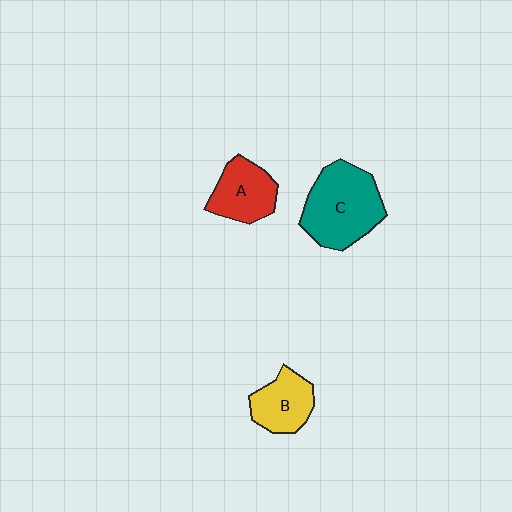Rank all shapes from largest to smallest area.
From largest to smallest: C (teal), A (red), B (yellow).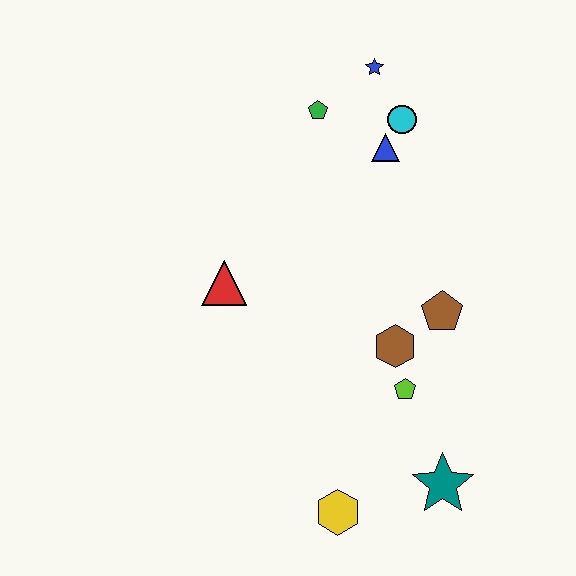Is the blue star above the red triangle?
Yes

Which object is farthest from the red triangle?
The teal star is farthest from the red triangle.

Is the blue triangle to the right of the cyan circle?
No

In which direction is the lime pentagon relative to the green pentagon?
The lime pentagon is below the green pentagon.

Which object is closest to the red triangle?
The brown hexagon is closest to the red triangle.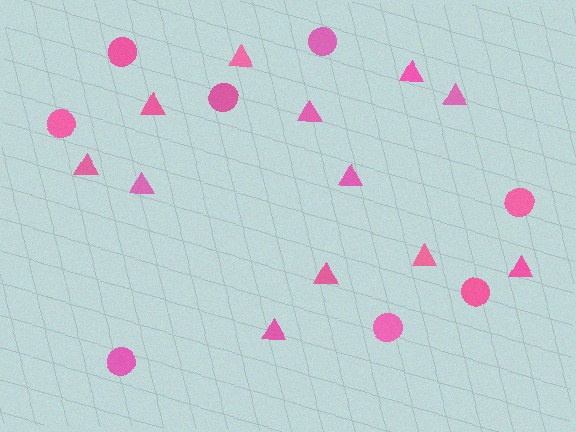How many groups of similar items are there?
There are 2 groups: one group of triangles (12) and one group of circles (8).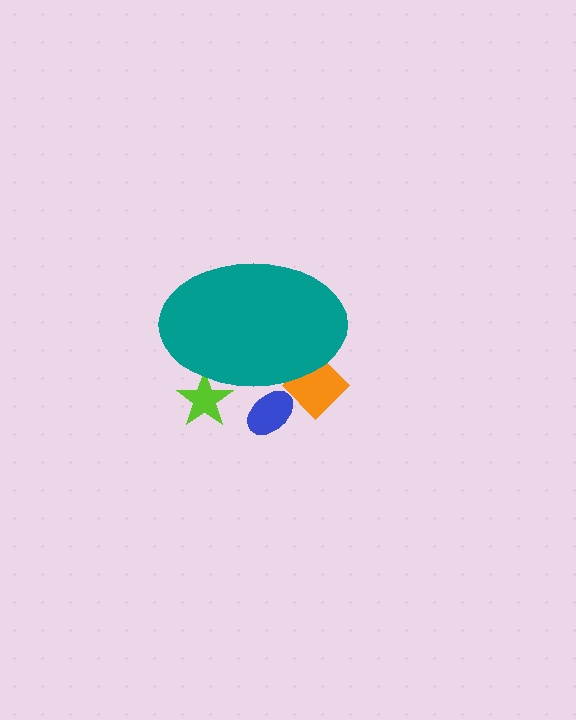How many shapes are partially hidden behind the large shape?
3 shapes are partially hidden.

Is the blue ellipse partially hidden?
Yes, the blue ellipse is partially hidden behind the teal ellipse.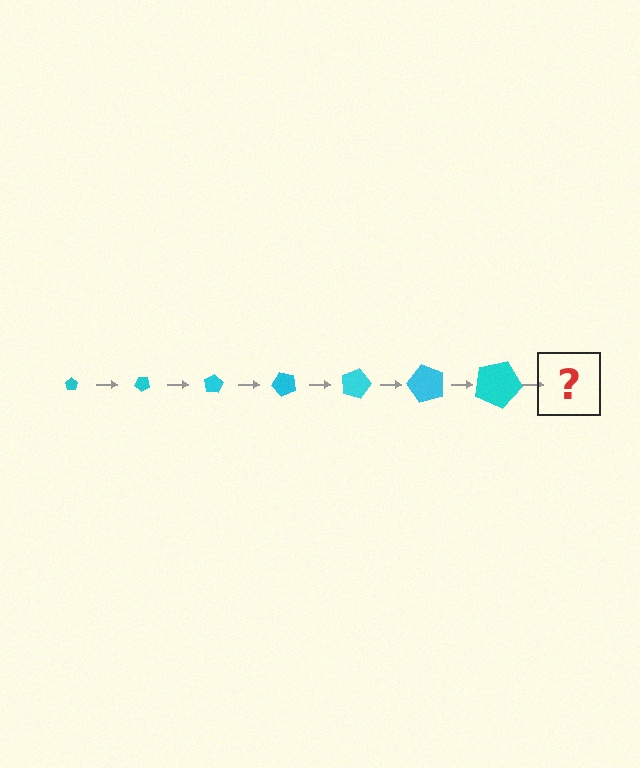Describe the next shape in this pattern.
It should be a pentagon, larger than the previous one and rotated 280 degrees from the start.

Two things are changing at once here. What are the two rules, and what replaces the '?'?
The two rules are that the pentagon grows larger each step and it rotates 40 degrees each step. The '?' should be a pentagon, larger than the previous one and rotated 280 degrees from the start.